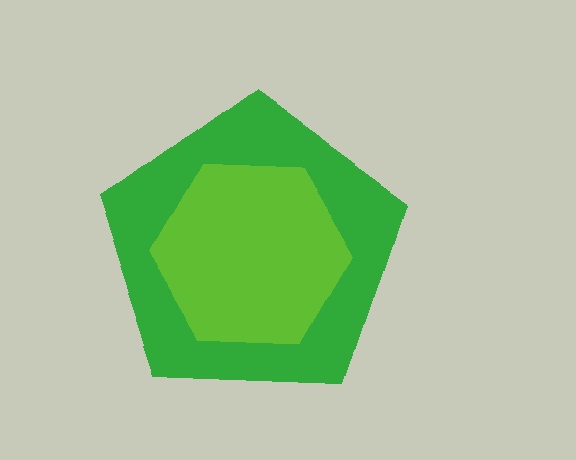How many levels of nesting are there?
2.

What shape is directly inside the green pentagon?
The lime hexagon.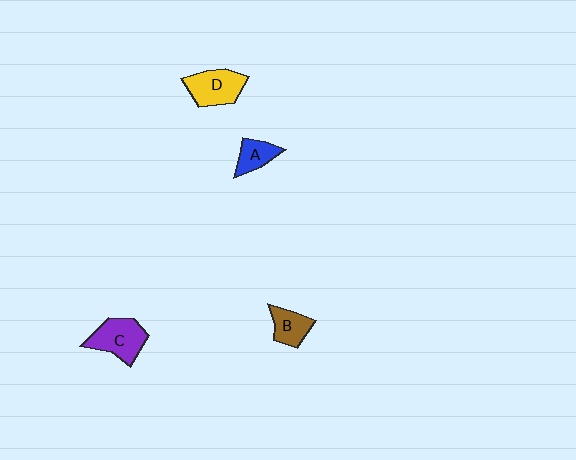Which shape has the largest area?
Shape C (purple).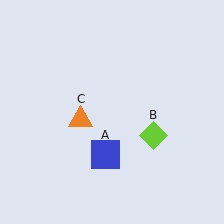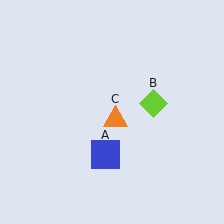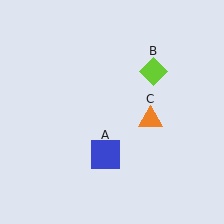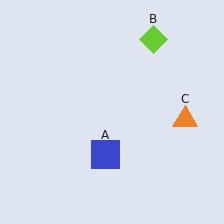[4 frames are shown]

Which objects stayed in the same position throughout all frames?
Blue square (object A) remained stationary.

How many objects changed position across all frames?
2 objects changed position: lime diamond (object B), orange triangle (object C).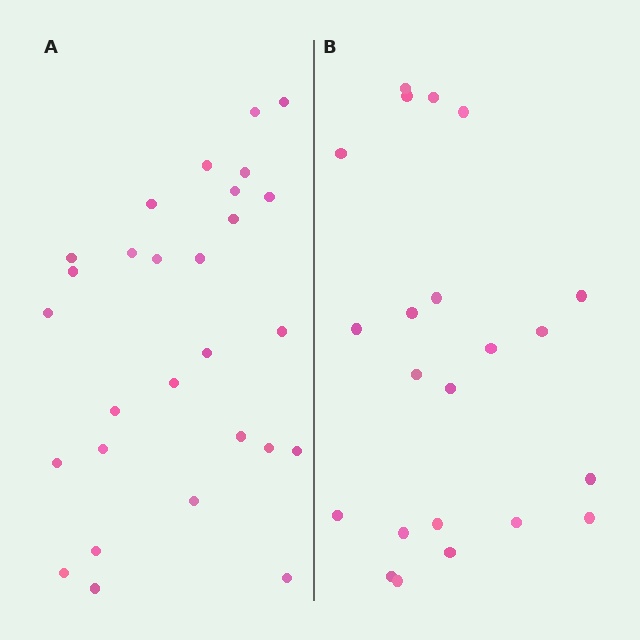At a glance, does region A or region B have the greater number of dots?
Region A (the left region) has more dots.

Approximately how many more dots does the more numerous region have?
Region A has about 6 more dots than region B.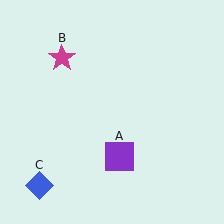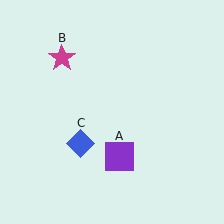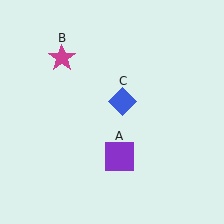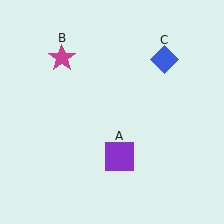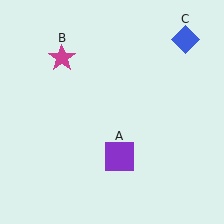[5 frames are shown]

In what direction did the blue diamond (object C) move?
The blue diamond (object C) moved up and to the right.